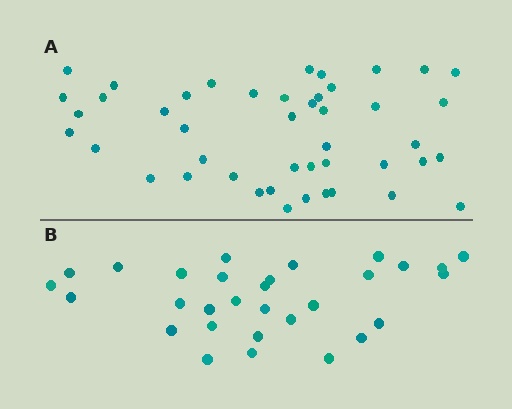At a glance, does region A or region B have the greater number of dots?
Region A (the top region) has more dots.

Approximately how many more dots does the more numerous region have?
Region A has approximately 15 more dots than region B.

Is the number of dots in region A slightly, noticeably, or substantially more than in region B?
Region A has substantially more. The ratio is roughly 1.5 to 1.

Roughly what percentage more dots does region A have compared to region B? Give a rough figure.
About 50% more.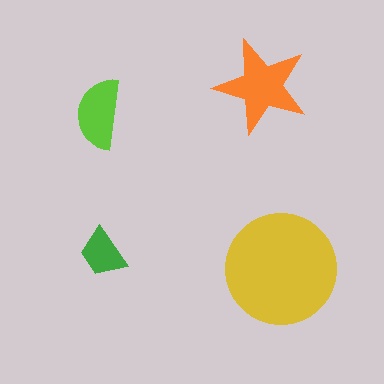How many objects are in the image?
There are 4 objects in the image.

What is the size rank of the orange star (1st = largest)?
2nd.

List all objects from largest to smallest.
The yellow circle, the orange star, the lime semicircle, the green trapezoid.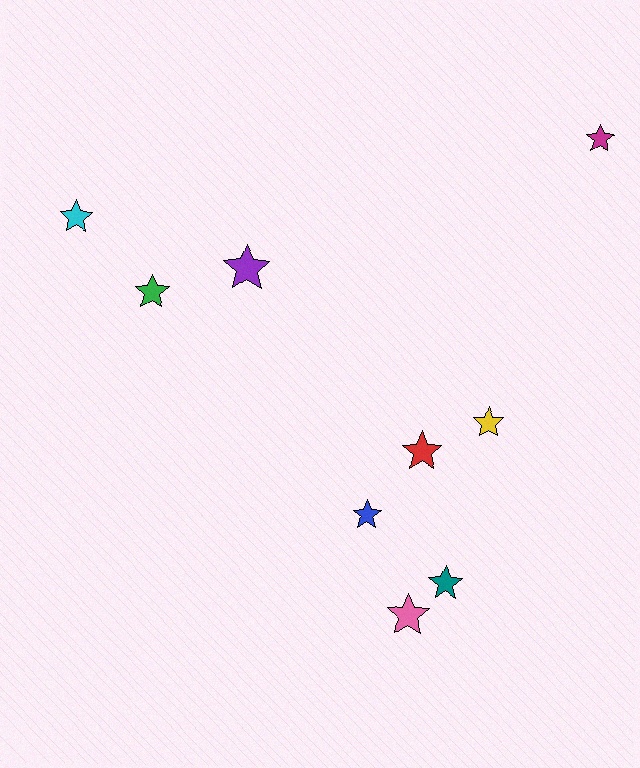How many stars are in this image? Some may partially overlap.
There are 9 stars.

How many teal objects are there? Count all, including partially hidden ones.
There is 1 teal object.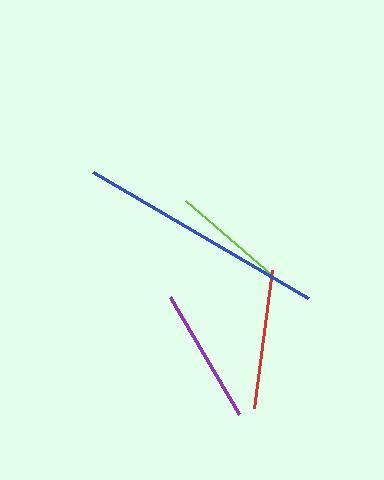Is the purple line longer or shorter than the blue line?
The blue line is longer than the purple line.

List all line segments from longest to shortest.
From longest to shortest: blue, red, purple, lime.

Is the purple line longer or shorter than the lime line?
The purple line is longer than the lime line.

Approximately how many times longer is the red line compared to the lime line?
The red line is approximately 1.2 times the length of the lime line.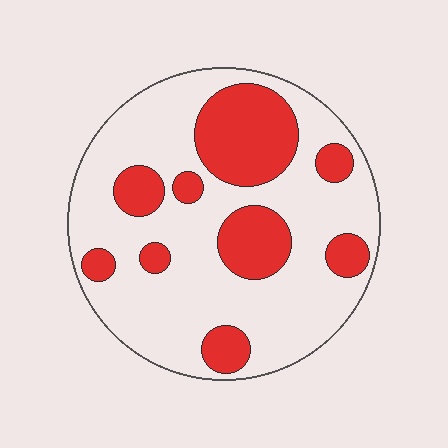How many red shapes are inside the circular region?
9.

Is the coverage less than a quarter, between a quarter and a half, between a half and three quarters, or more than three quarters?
Between a quarter and a half.